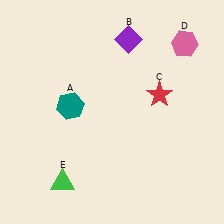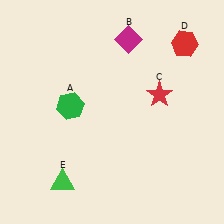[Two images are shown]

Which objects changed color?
A changed from teal to green. B changed from purple to magenta. D changed from pink to red.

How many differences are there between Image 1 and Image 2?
There are 3 differences between the two images.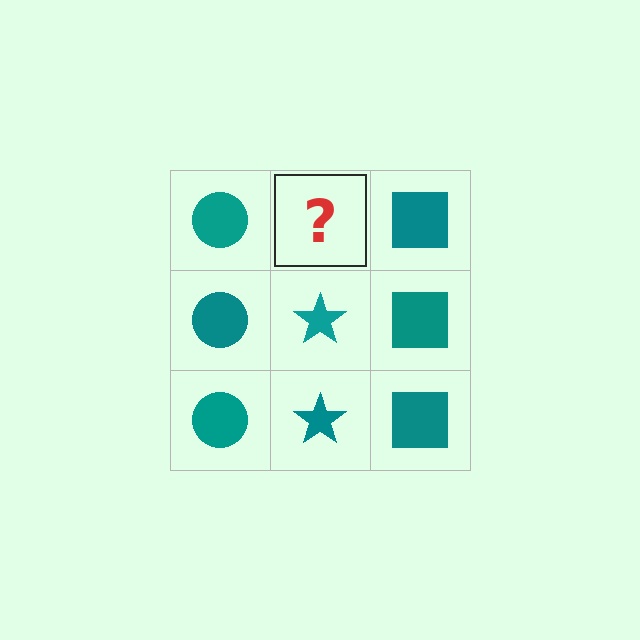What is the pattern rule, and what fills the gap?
The rule is that each column has a consistent shape. The gap should be filled with a teal star.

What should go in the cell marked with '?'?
The missing cell should contain a teal star.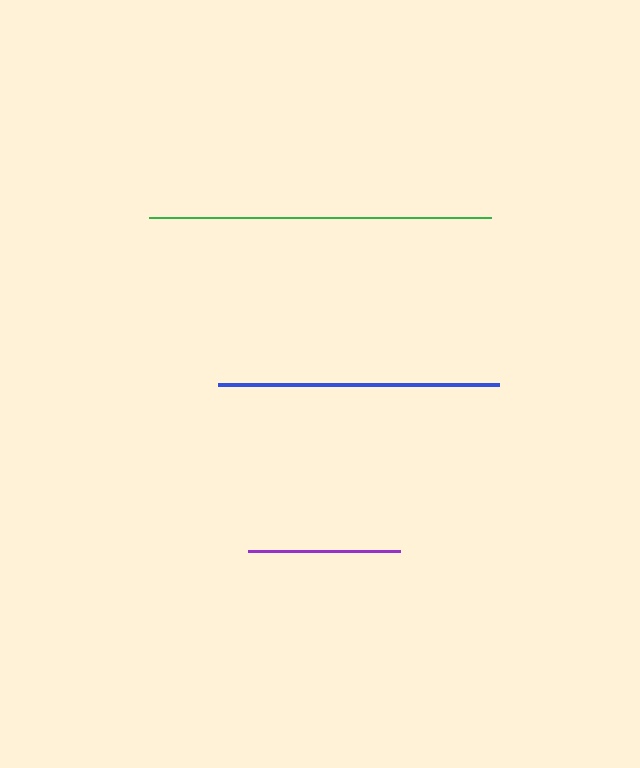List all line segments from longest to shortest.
From longest to shortest: green, blue, purple.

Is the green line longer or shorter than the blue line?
The green line is longer than the blue line.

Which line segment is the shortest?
The purple line is the shortest at approximately 152 pixels.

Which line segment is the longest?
The green line is the longest at approximately 342 pixels.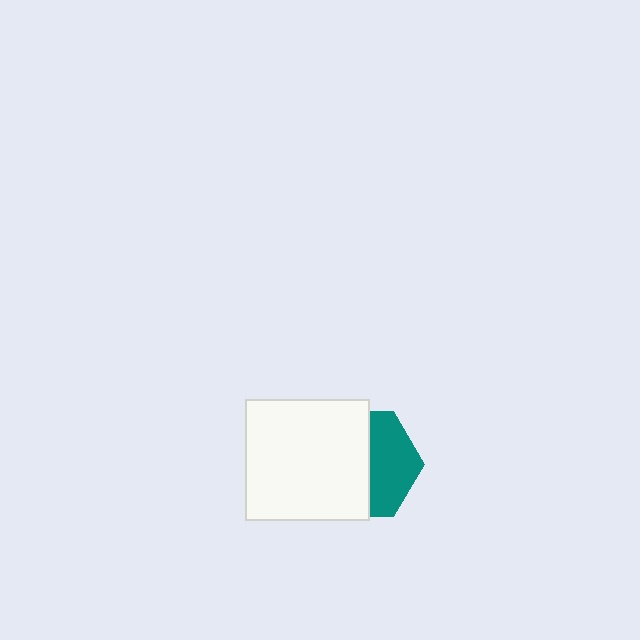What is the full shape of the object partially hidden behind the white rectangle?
The partially hidden object is a teal hexagon.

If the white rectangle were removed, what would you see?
You would see the complete teal hexagon.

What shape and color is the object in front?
The object in front is a white rectangle.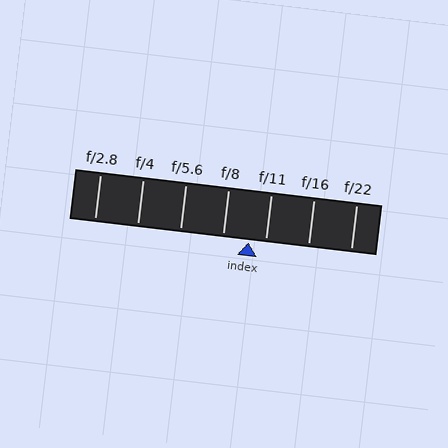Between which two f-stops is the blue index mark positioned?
The index mark is between f/8 and f/11.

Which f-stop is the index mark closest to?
The index mark is closest to f/11.